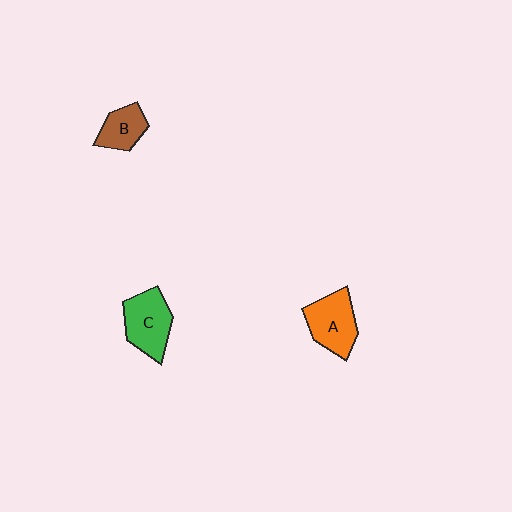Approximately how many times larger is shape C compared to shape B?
Approximately 1.6 times.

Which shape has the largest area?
Shape C (green).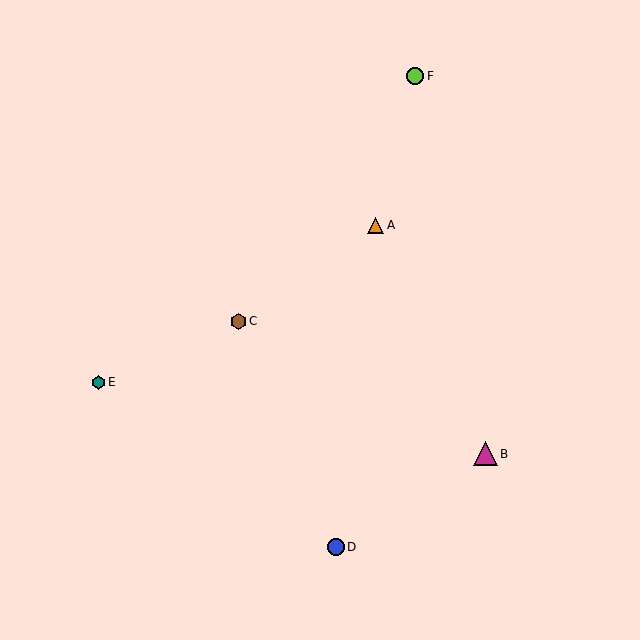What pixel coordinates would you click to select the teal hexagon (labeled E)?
Click at (98, 382) to select the teal hexagon E.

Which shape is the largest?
The magenta triangle (labeled B) is the largest.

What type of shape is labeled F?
Shape F is a lime circle.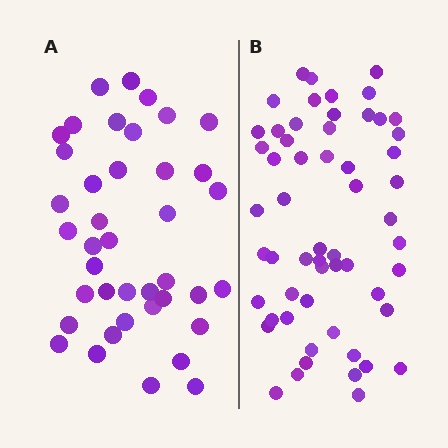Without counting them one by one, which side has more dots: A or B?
Region B (the right region) has more dots.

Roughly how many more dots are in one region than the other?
Region B has approximately 15 more dots than region A.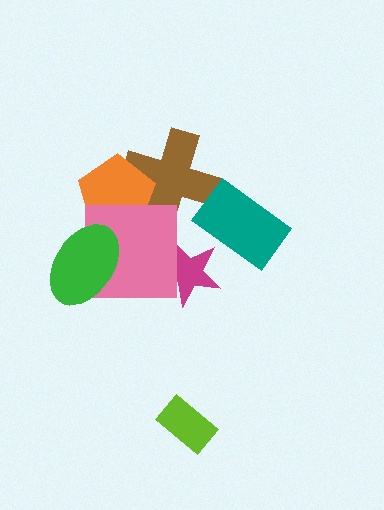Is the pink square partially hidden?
Yes, it is partially covered by another shape.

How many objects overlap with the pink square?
4 objects overlap with the pink square.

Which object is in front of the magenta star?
The pink square is in front of the magenta star.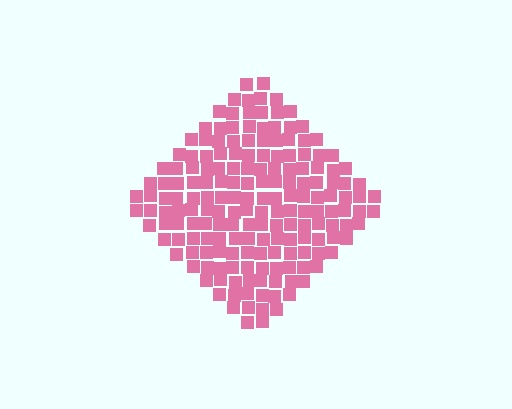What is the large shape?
The large shape is a diamond.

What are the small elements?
The small elements are squares.